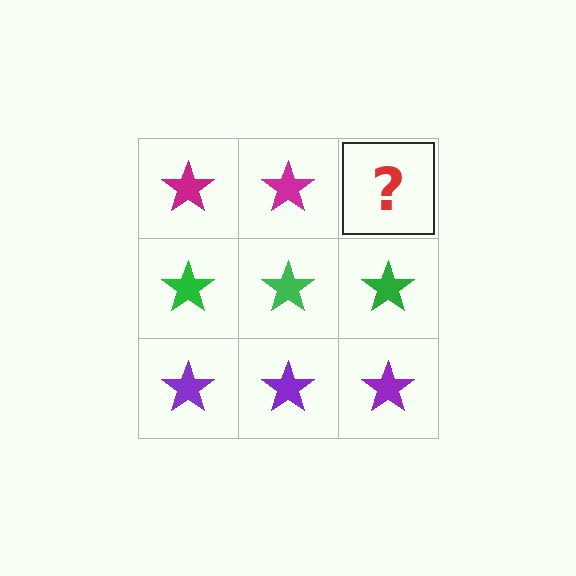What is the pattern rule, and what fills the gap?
The rule is that each row has a consistent color. The gap should be filled with a magenta star.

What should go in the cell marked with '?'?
The missing cell should contain a magenta star.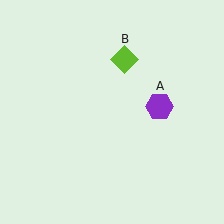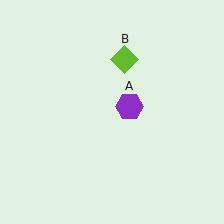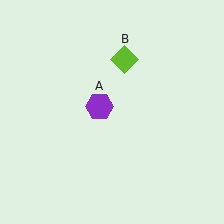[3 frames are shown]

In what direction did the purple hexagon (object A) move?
The purple hexagon (object A) moved left.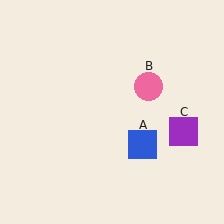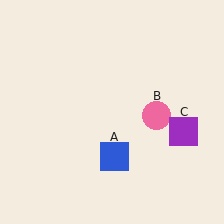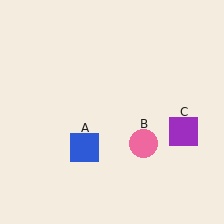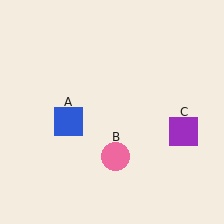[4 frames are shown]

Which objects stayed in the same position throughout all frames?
Purple square (object C) remained stationary.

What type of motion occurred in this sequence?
The blue square (object A), pink circle (object B) rotated clockwise around the center of the scene.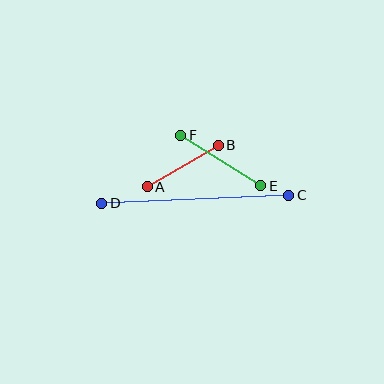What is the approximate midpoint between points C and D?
The midpoint is at approximately (195, 199) pixels.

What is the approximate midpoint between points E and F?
The midpoint is at approximately (221, 160) pixels.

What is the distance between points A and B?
The distance is approximately 82 pixels.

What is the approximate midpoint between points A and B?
The midpoint is at approximately (183, 166) pixels.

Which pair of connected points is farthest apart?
Points C and D are farthest apart.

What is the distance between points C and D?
The distance is approximately 187 pixels.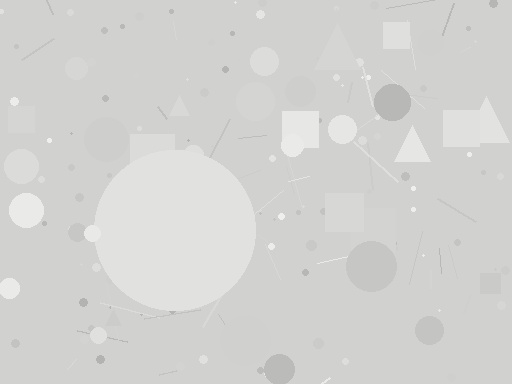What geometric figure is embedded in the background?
A circle is embedded in the background.